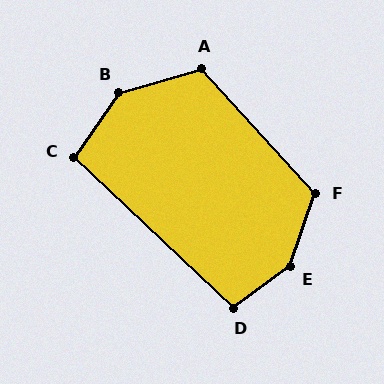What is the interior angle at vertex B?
Approximately 141 degrees (obtuse).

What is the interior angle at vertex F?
Approximately 119 degrees (obtuse).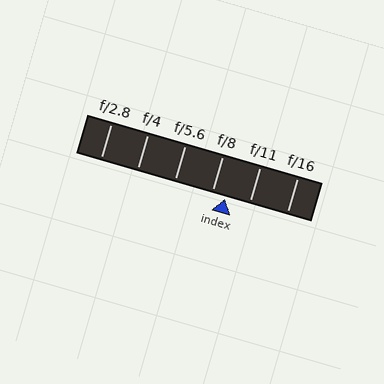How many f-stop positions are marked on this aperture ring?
There are 6 f-stop positions marked.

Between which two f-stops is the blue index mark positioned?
The index mark is between f/8 and f/11.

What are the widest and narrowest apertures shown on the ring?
The widest aperture shown is f/2.8 and the narrowest is f/16.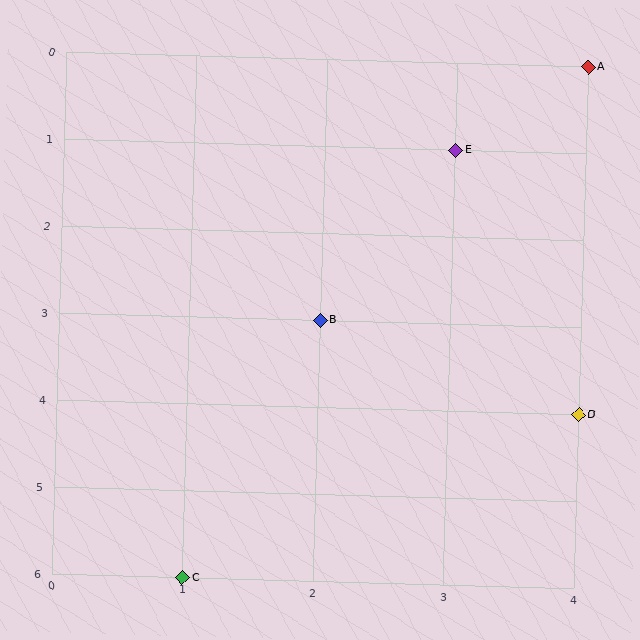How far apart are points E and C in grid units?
Points E and C are 2 columns and 5 rows apart (about 5.4 grid units diagonally).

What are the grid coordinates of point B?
Point B is at grid coordinates (2, 3).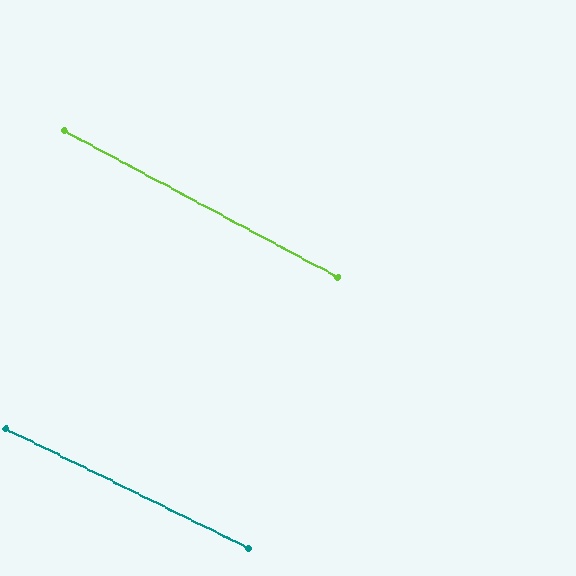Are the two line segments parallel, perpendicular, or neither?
Parallel — their directions differ by only 1.8°.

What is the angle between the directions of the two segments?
Approximately 2 degrees.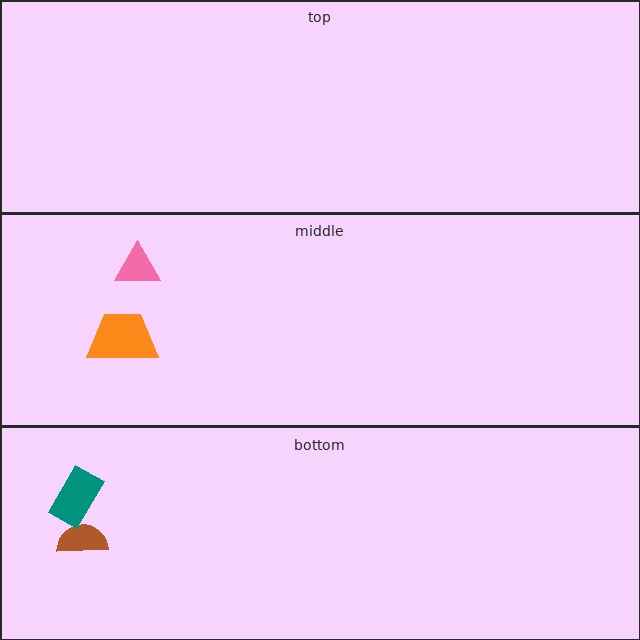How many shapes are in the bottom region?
2.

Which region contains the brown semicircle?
The bottom region.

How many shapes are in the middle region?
2.